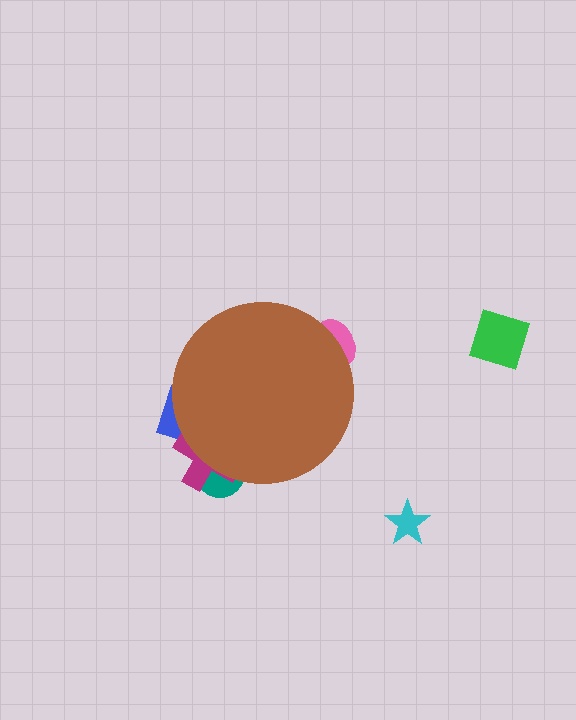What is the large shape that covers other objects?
A brown circle.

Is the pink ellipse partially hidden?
Yes, the pink ellipse is partially hidden behind the brown circle.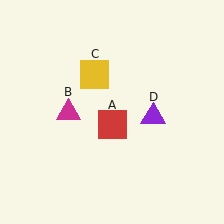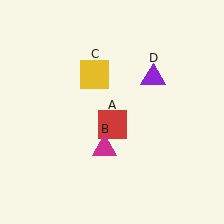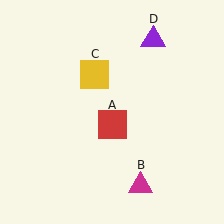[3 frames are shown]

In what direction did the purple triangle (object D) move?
The purple triangle (object D) moved up.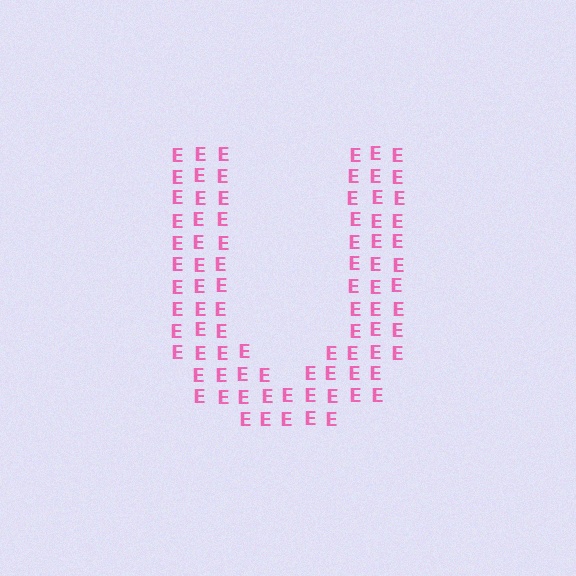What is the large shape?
The large shape is the letter U.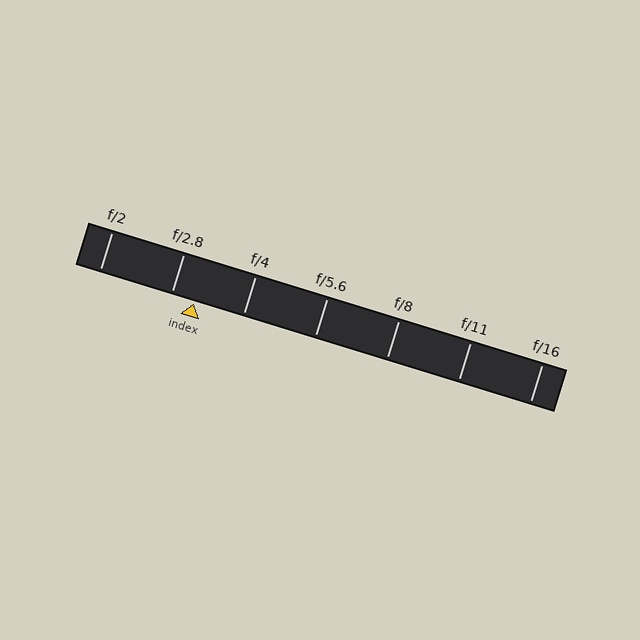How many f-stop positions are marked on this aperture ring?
There are 7 f-stop positions marked.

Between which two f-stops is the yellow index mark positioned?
The index mark is between f/2.8 and f/4.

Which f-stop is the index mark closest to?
The index mark is closest to f/2.8.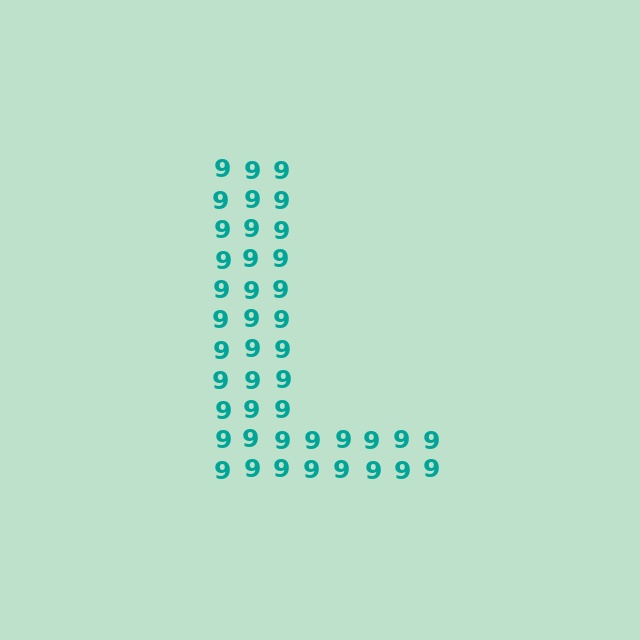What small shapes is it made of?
It is made of small digit 9's.